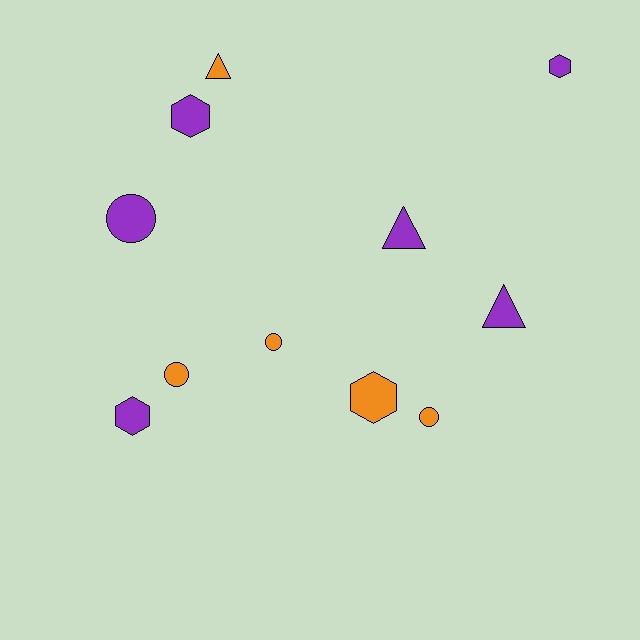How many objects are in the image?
There are 11 objects.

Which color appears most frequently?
Purple, with 6 objects.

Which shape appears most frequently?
Circle, with 4 objects.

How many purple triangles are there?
There are 2 purple triangles.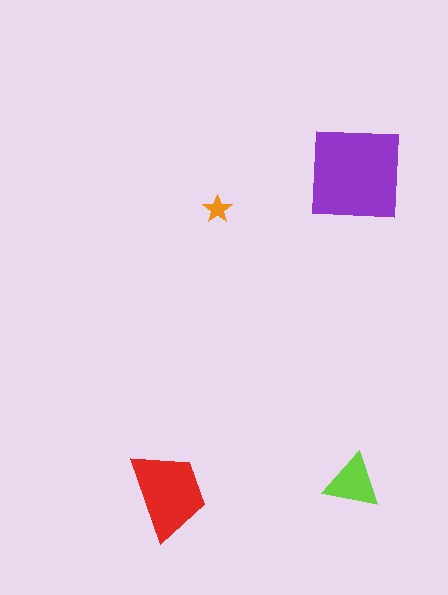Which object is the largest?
The purple square.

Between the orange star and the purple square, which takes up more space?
The purple square.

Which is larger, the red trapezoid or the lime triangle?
The red trapezoid.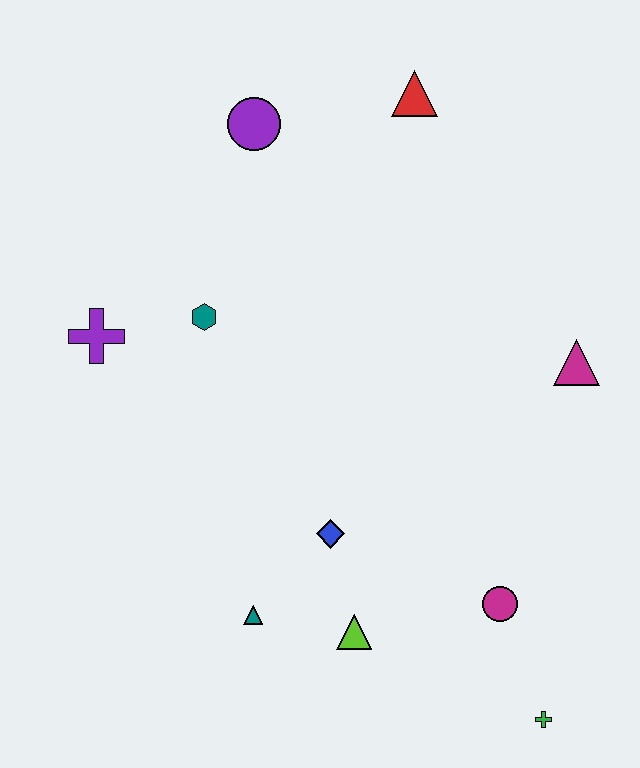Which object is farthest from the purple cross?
The green cross is farthest from the purple cross.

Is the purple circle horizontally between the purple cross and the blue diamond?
Yes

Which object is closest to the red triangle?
The purple circle is closest to the red triangle.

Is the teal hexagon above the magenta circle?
Yes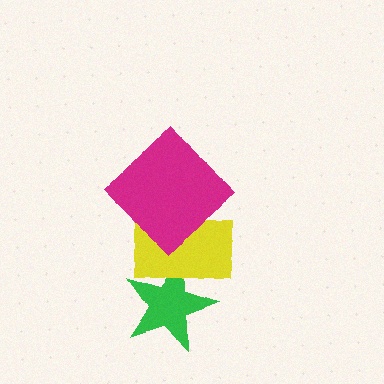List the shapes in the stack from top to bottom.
From top to bottom: the magenta diamond, the yellow rectangle, the green star.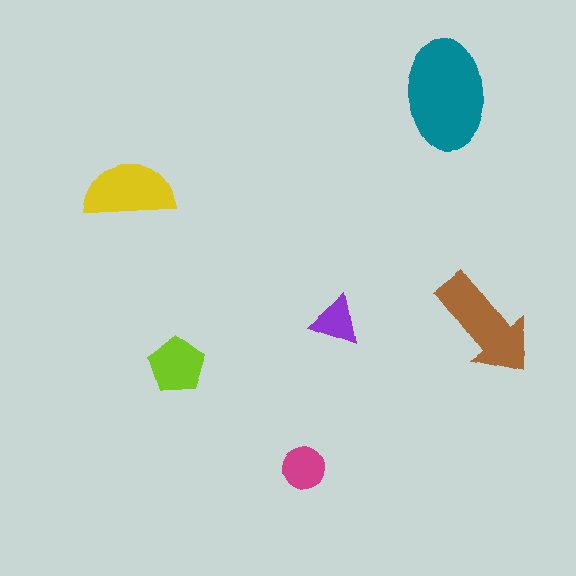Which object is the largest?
The teal ellipse.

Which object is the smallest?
The purple triangle.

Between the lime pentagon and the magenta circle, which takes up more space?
The lime pentagon.